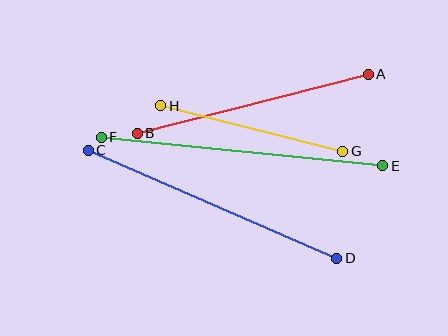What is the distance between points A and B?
The distance is approximately 238 pixels.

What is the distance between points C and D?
The distance is approximately 271 pixels.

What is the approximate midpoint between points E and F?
The midpoint is at approximately (242, 151) pixels.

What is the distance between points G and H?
The distance is approximately 188 pixels.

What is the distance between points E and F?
The distance is approximately 283 pixels.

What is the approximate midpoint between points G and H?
The midpoint is at approximately (252, 129) pixels.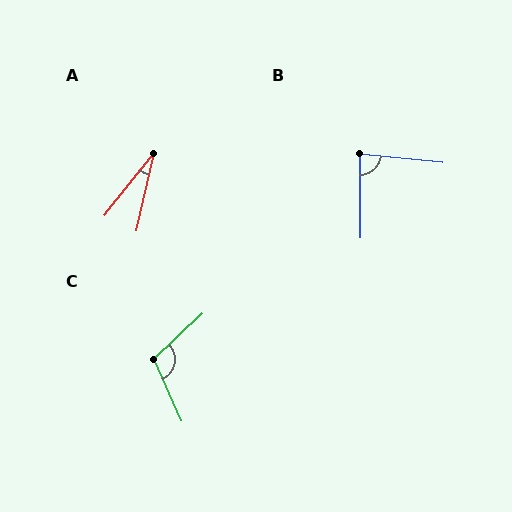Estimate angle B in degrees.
Approximately 84 degrees.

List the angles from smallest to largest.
A (26°), B (84°), C (109°).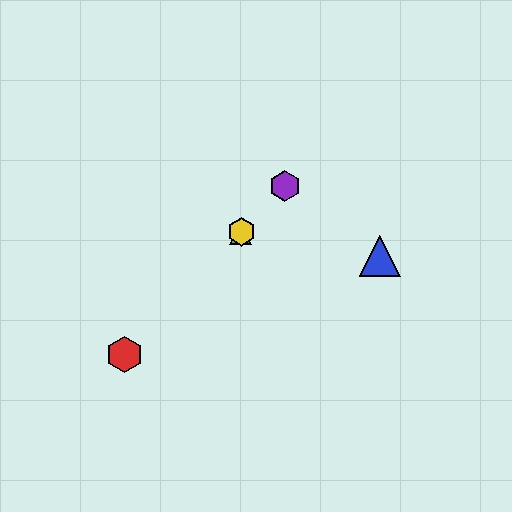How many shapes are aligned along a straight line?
4 shapes (the red hexagon, the green triangle, the yellow hexagon, the purple hexagon) are aligned along a straight line.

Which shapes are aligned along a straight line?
The red hexagon, the green triangle, the yellow hexagon, the purple hexagon are aligned along a straight line.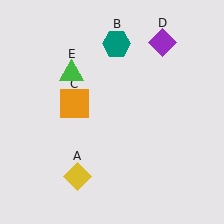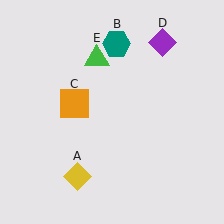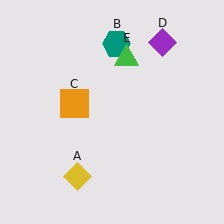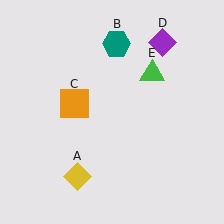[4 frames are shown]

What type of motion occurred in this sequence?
The green triangle (object E) rotated clockwise around the center of the scene.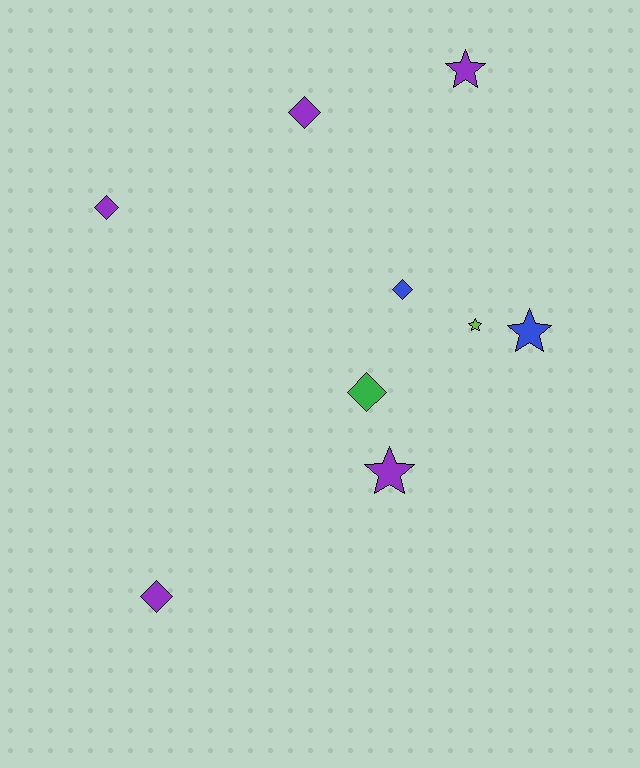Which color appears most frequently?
Purple, with 5 objects.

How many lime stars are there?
There is 1 lime star.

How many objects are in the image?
There are 9 objects.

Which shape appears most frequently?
Diamond, with 5 objects.